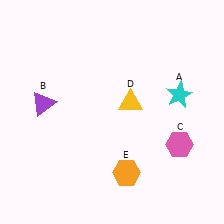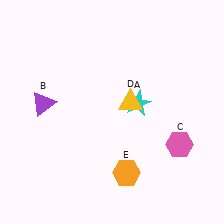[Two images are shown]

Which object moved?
The cyan star (A) moved left.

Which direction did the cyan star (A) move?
The cyan star (A) moved left.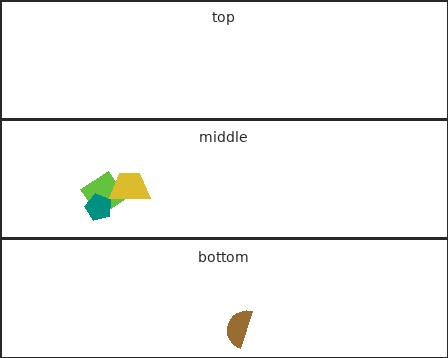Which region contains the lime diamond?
The middle region.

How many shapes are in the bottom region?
1.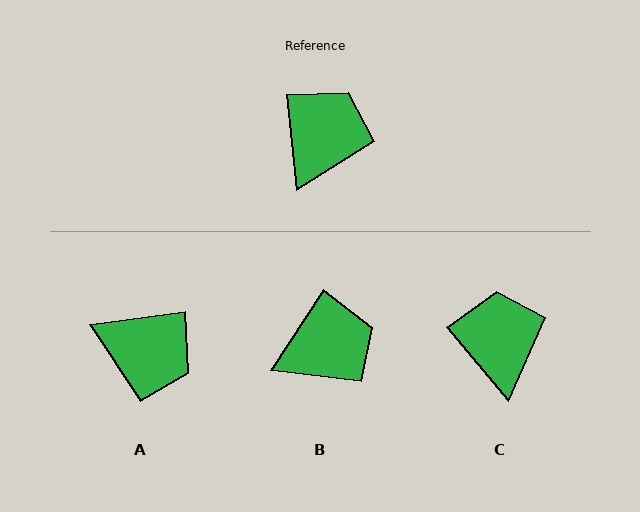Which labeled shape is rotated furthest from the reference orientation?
A, about 88 degrees away.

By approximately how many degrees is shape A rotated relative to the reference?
Approximately 88 degrees clockwise.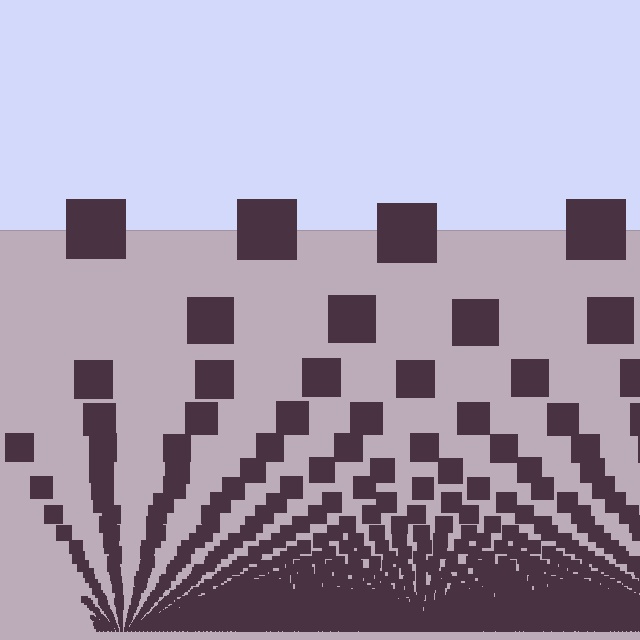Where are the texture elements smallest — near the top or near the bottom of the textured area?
Near the bottom.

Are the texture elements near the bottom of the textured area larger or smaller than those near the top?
Smaller. The gradient is inverted — elements near the bottom are smaller and denser.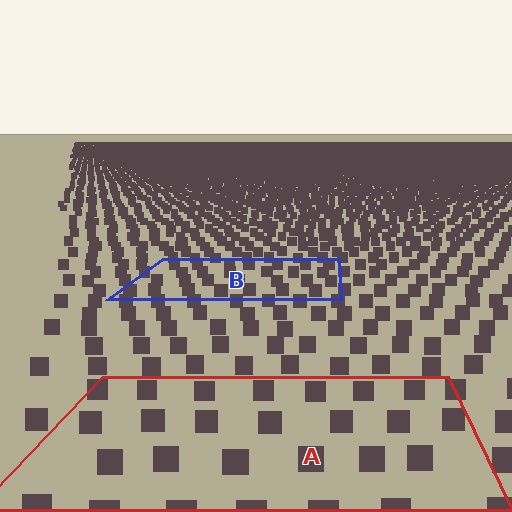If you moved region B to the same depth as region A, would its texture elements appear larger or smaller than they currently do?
They would appear larger. At a closer depth, the same texture elements are projected at a bigger on-screen size.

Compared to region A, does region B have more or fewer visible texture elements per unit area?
Region B has more texture elements per unit area — they are packed more densely because it is farther away.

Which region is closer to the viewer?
Region A is closer. The texture elements there are larger and more spread out.